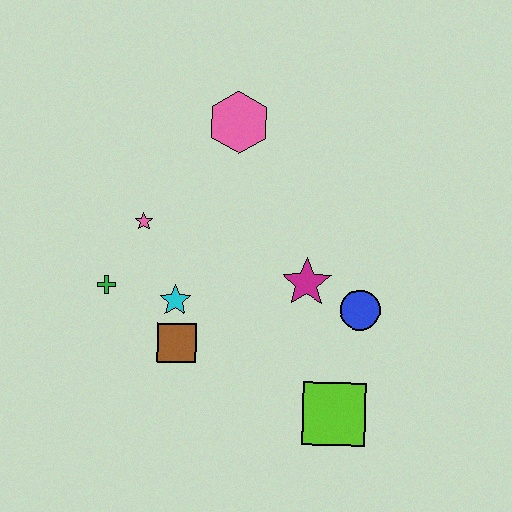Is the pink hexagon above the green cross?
Yes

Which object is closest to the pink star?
The green cross is closest to the pink star.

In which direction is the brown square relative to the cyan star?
The brown square is below the cyan star.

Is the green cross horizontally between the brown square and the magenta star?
No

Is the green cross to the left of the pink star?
Yes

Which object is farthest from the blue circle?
The green cross is farthest from the blue circle.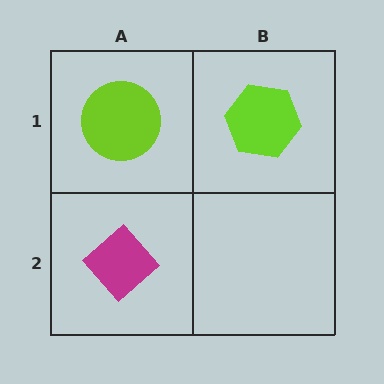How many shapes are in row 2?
1 shape.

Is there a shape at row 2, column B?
No, that cell is empty.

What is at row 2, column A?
A magenta diamond.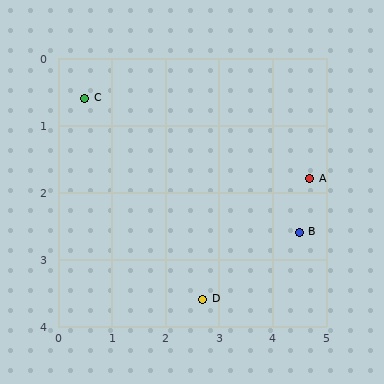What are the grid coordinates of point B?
Point B is at approximately (4.5, 2.6).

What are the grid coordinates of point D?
Point D is at approximately (2.7, 3.6).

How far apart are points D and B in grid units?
Points D and B are about 2.1 grid units apart.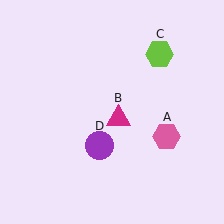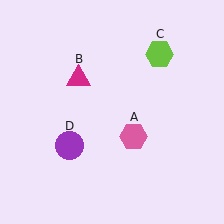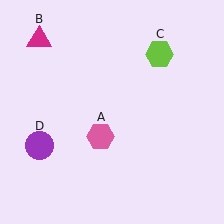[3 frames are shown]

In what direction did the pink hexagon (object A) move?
The pink hexagon (object A) moved left.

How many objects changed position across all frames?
3 objects changed position: pink hexagon (object A), magenta triangle (object B), purple circle (object D).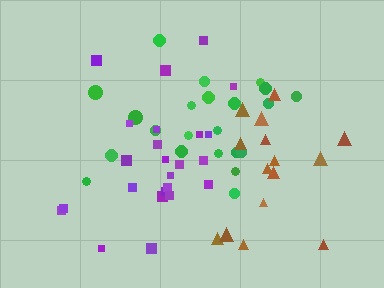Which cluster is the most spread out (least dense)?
Brown.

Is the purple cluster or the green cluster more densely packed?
Green.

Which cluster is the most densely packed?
Green.